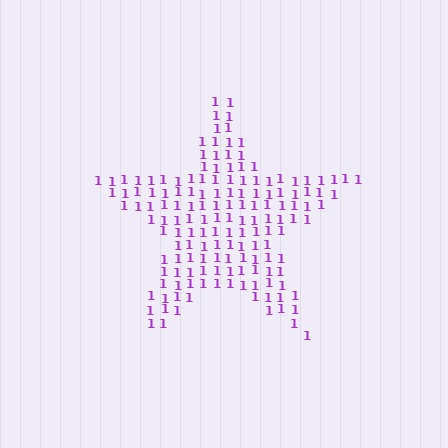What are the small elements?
The small elements are digit 1's.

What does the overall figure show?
The overall figure shows a star.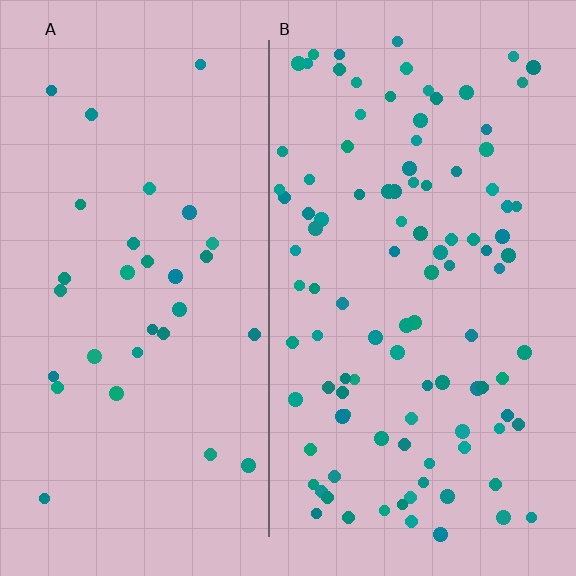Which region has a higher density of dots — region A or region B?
B (the right).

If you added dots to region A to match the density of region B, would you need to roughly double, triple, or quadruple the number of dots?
Approximately triple.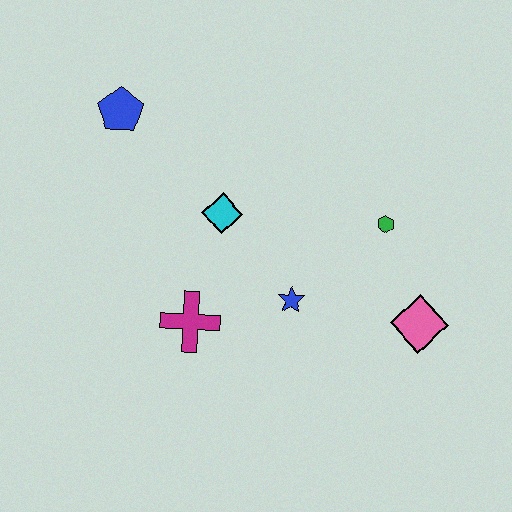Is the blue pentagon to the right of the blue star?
No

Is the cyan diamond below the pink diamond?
No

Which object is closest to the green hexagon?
The pink diamond is closest to the green hexagon.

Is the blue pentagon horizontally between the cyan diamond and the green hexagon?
No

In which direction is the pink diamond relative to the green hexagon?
The pink diamond is below the green hexagon.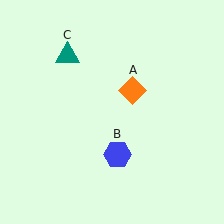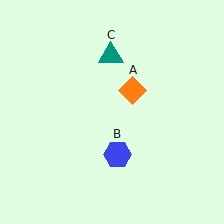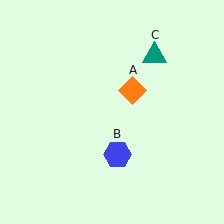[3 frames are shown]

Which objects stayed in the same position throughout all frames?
Orange diamond (object A) and blue hexagon (object B) remained stationary.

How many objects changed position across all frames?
1 object changed position: teal triangle (object C).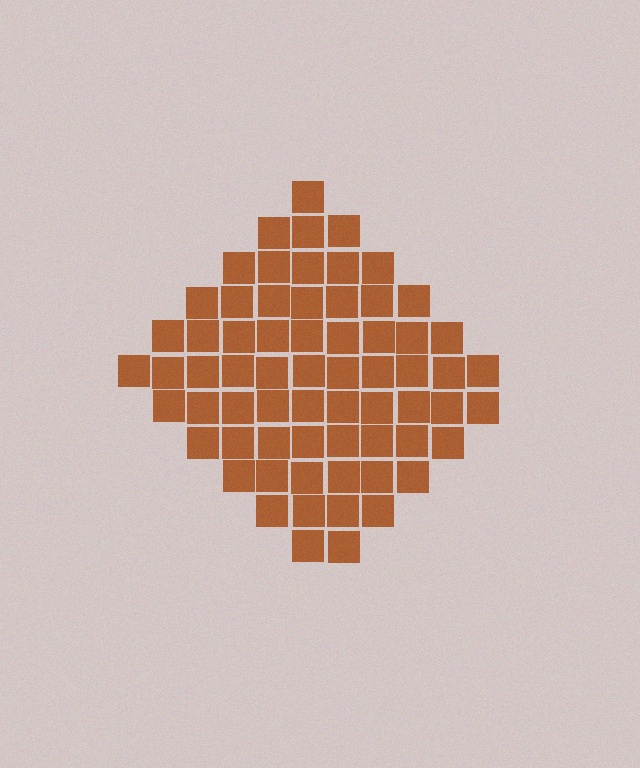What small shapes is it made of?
It is made of small squares.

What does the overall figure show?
The overall figure shows a diamond.